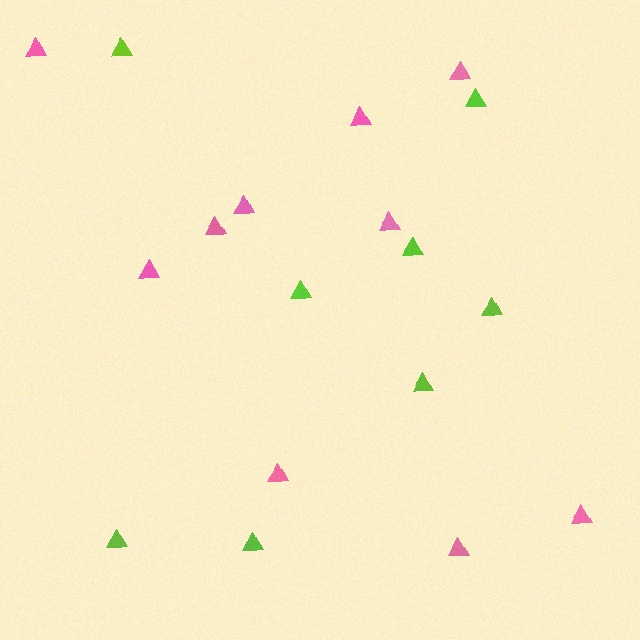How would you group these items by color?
There are 2 groups: one group of pink triangles (10) and one group of lime triangles (8).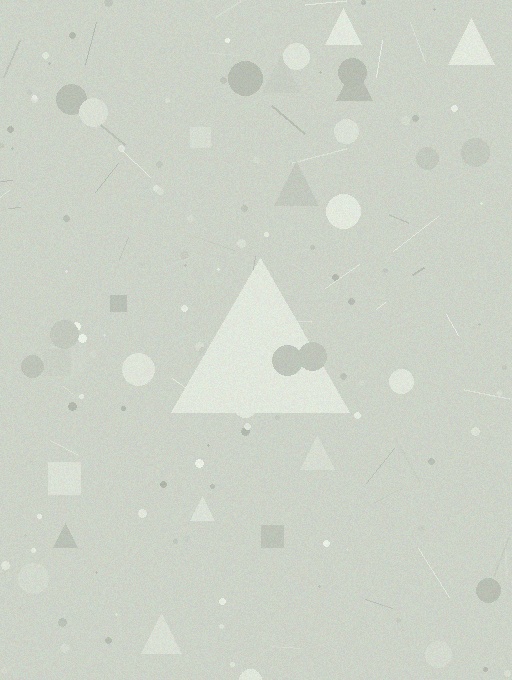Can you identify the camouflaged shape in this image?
The camouflaged shape is a triangle.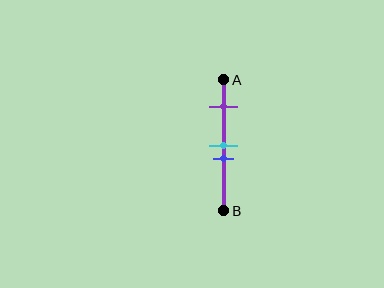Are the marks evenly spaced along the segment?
No, the marks are not evenly spaced.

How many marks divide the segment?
There are 3 marks dividing the segment.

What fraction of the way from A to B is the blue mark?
The blue mark is approximately 60% (0.6) of the way from A to B.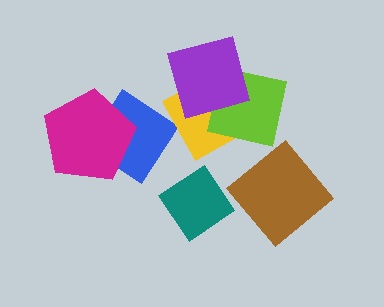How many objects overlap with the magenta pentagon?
1 object overlaps with the magenta pentagon.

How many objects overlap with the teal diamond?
0 objects overlap with the teal diamond.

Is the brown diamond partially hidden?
No, no other shape covers it.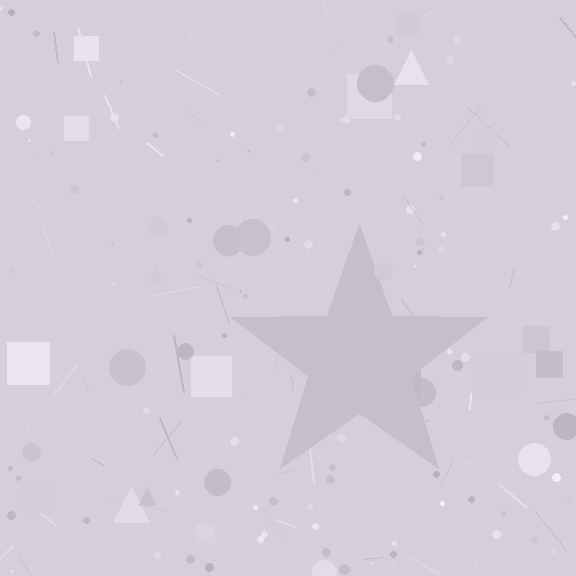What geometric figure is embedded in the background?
A star is embedded in the background.